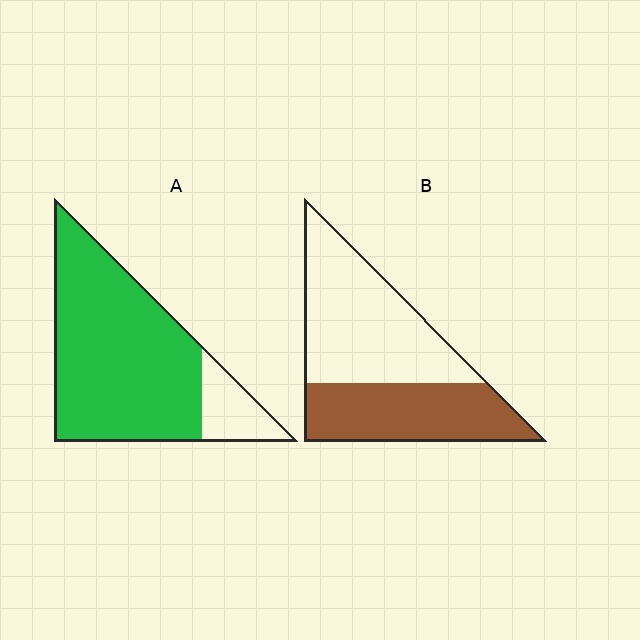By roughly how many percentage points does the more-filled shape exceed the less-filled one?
By roughly 40 percentage points (A over B).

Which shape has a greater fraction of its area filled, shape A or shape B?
Shape A.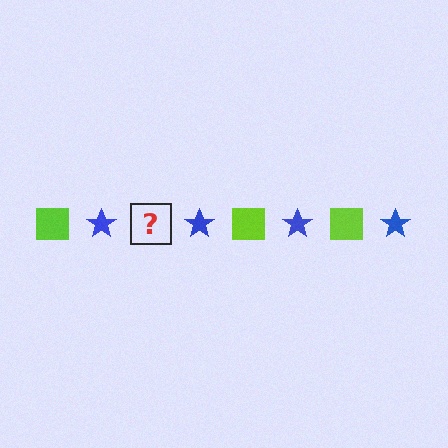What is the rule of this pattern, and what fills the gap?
The rule is that the pattern alternates between lime square and blue star. The gap should be filled with a lime square.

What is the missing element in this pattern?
The missing element is a lime square.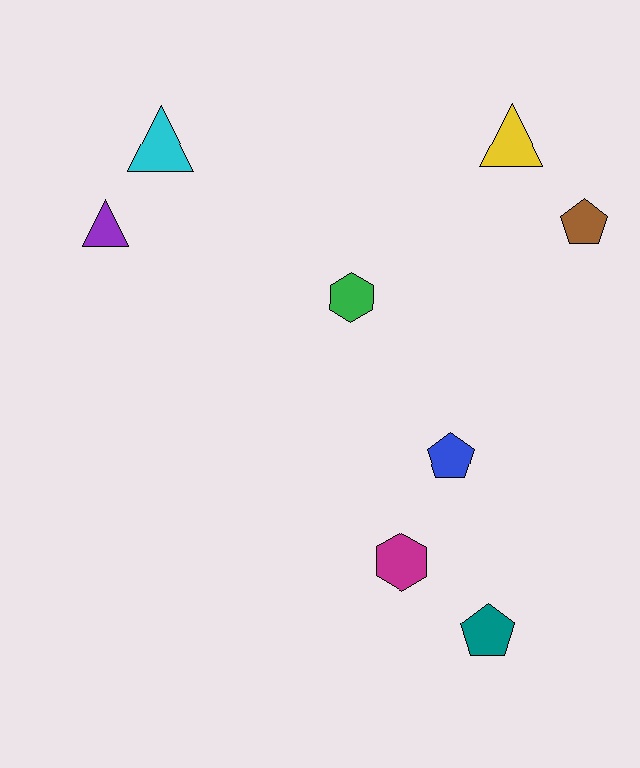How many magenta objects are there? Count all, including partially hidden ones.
There is 1 magenta object.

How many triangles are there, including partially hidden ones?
There are 3 triangles.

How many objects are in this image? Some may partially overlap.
There are 8 objects.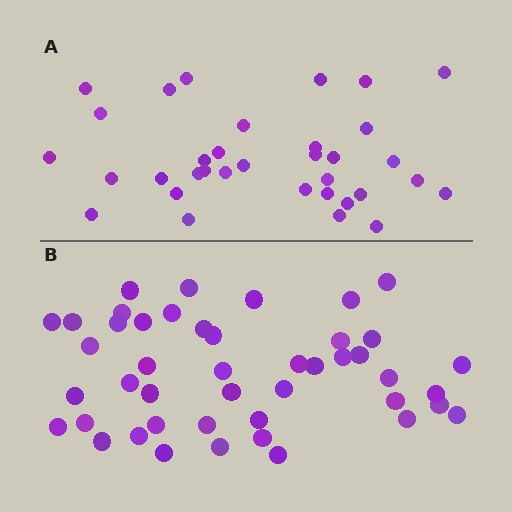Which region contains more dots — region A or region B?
Region B (the bottom region) has more dots.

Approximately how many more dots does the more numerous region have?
Region B has roughly 12 or so more dots than region A.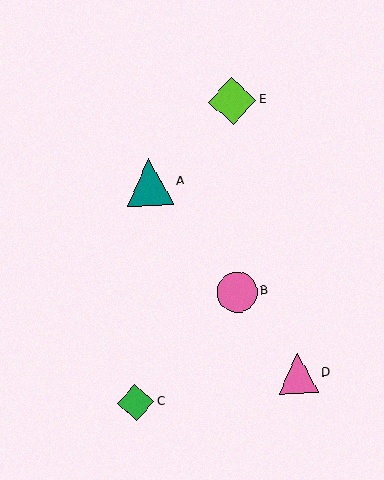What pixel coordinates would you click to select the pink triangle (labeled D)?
Click at (298, 374) to select the pink triangle D.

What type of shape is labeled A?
Shape A is a teal triangle.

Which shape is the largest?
The lime diamond (labeled E) is the largest.